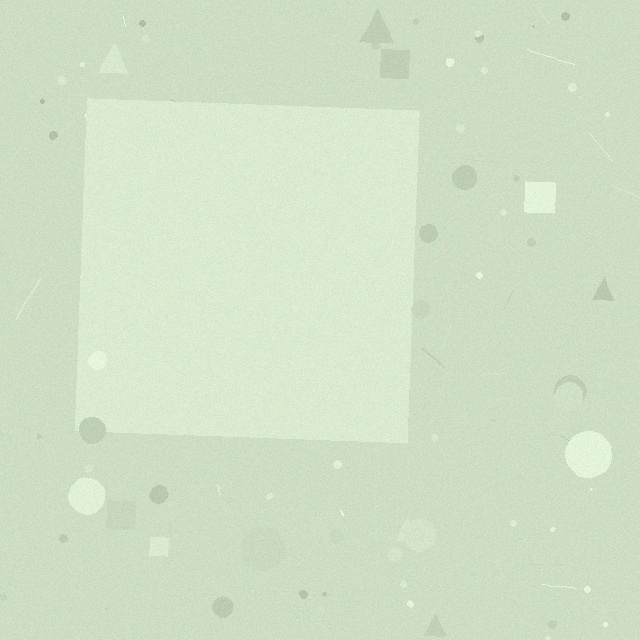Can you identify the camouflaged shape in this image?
The camouflaged shape is a square.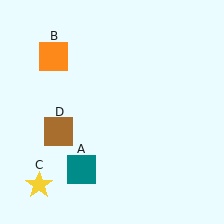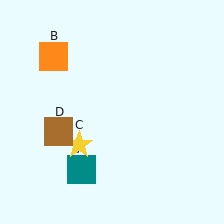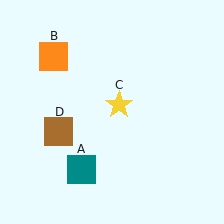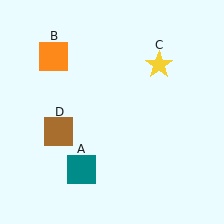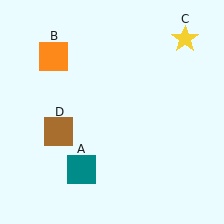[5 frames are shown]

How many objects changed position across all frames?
1 object changed position: yellow star (object C).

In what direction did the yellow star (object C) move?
The yellow star (object C) moved up and to the right.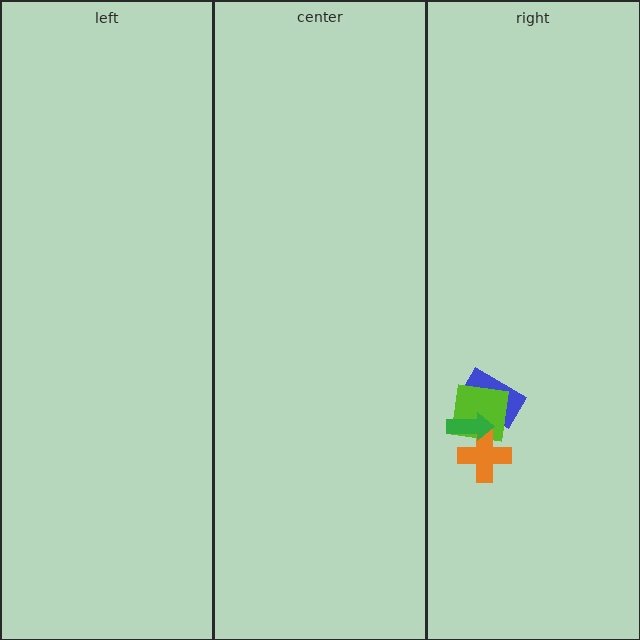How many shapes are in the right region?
4.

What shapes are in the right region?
The blue rectangle, the lime square, the orange cross, the green arrow.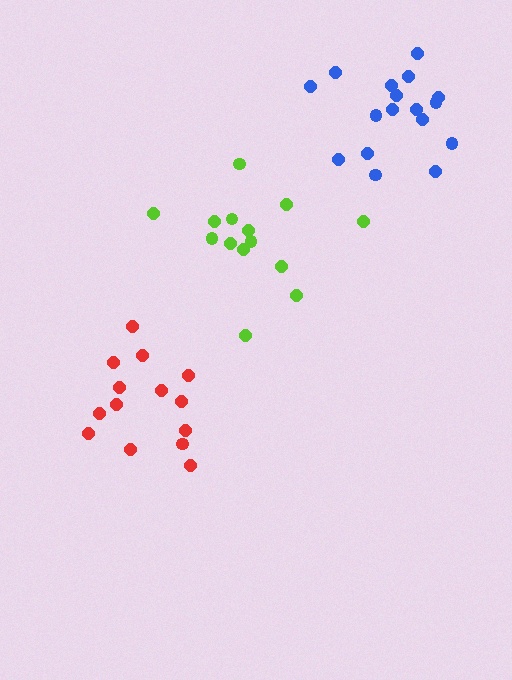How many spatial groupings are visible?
There are 3 spatial groupings.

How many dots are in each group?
Group 1: 17 dots, Group 2: 14 dots, Group 3: 14 dots (45 total).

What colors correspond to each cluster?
The clusters are colored: blue, lime, red.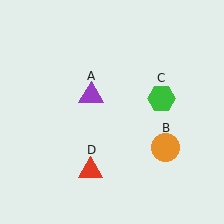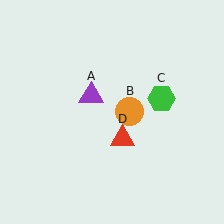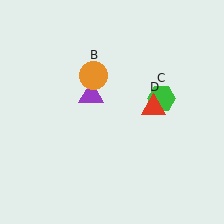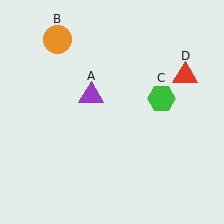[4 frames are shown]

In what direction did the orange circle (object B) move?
The orange circle (object B) moved up and to the left.